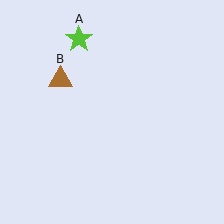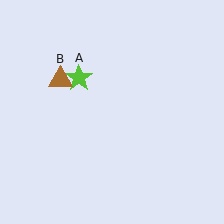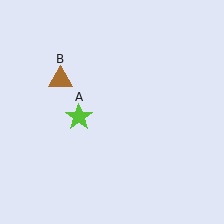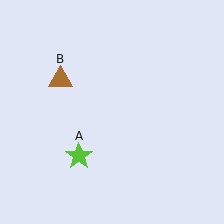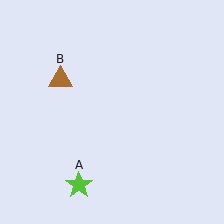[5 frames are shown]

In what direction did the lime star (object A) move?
The lime star (object A) moved down.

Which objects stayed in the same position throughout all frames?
Brown triangle (object B) remained stationary.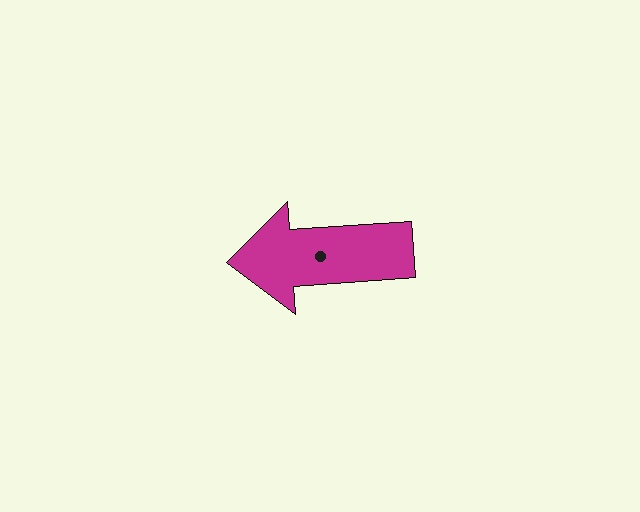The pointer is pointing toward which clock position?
Roughly 9 o'clock.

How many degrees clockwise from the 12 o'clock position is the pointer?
Approximately 266 degrees.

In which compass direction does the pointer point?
West.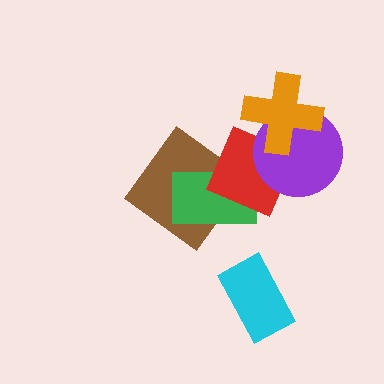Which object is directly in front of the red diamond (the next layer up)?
The purple circle is directly in front of the red diamond.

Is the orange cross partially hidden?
No, no other shape covers it.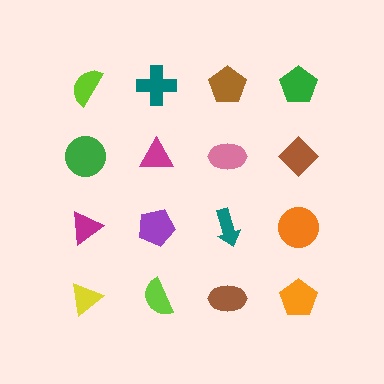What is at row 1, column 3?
A brown pentagon.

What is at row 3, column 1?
A magenta triangle.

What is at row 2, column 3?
A pink ellipse.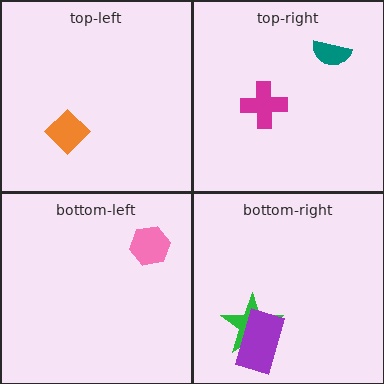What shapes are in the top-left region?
The orange diamond.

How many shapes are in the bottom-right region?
2.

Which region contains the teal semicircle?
The top-right region.